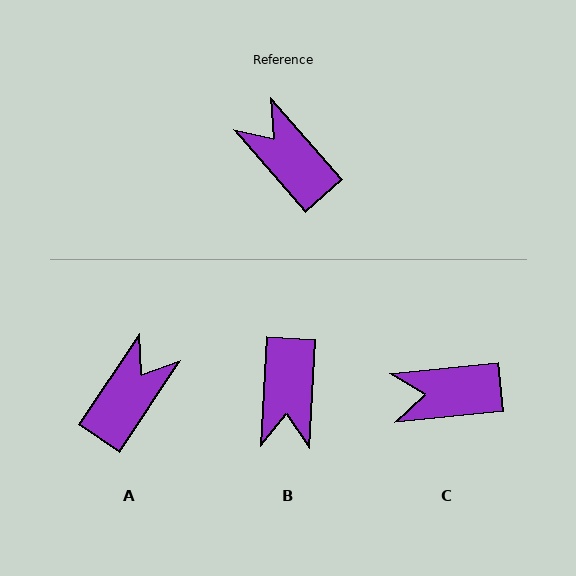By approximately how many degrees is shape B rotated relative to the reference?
Approximately 136 degrees counter-clockwise.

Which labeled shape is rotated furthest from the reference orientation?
B, about 136 degrees away.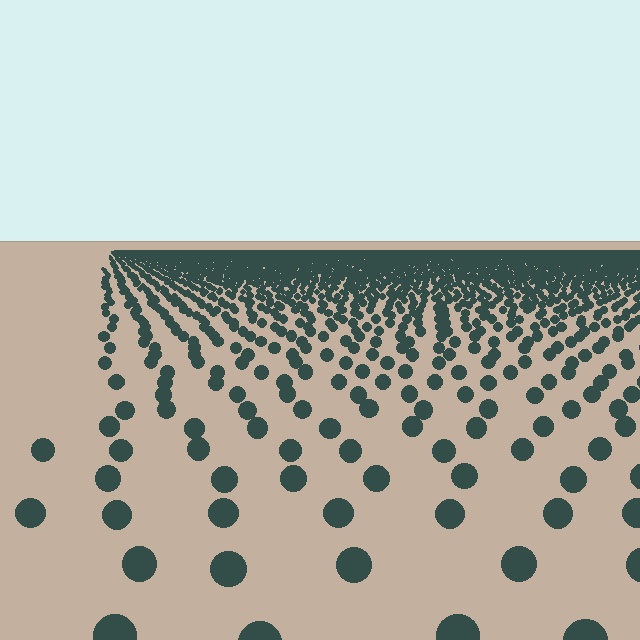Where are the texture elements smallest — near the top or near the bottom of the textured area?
Near the top.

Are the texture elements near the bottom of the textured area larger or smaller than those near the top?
Larger. Near the bottom, elements are closer to the viewer and appear at a bigger on-screen size.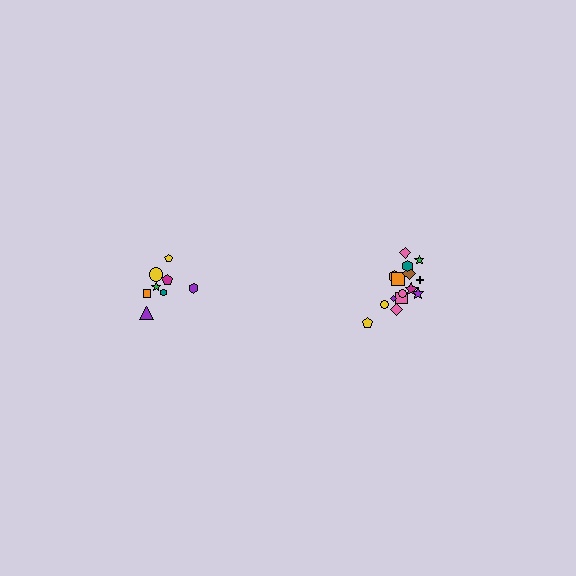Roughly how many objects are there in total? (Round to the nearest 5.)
Roughly 25 objects in total.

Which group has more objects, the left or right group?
The right group.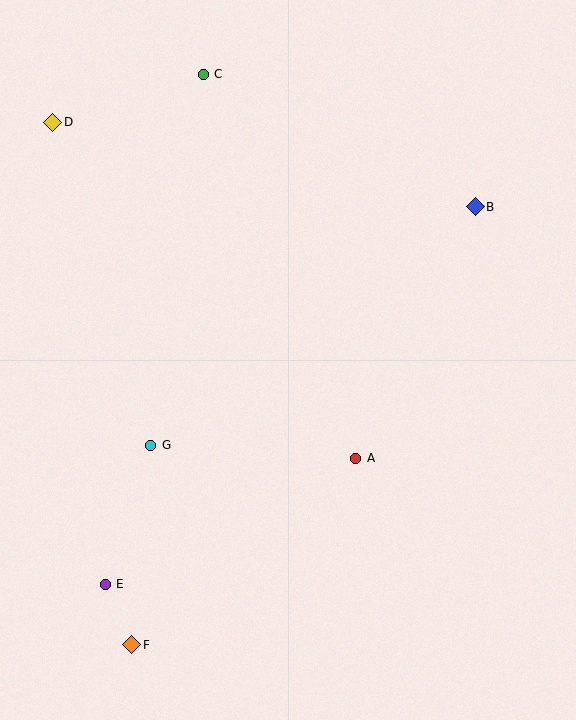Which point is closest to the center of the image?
Point A at (356, 458) is closest to the center.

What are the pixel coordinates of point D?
Point D is at (53, 122).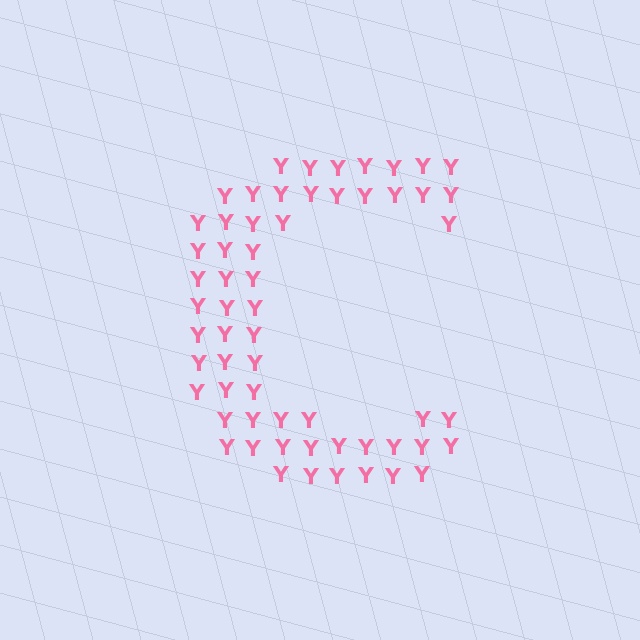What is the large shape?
The large shape is the letter C.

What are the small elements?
The small elements are letter Y's.